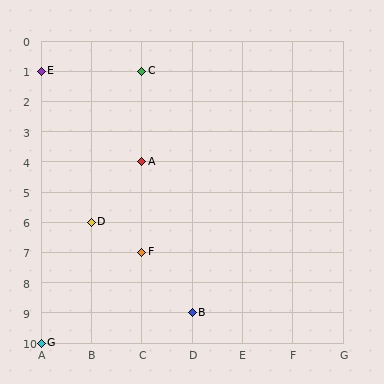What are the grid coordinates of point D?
Point D is at grid coordinates (B, 6).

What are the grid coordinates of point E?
Point E is at grid coordinates (A, 1).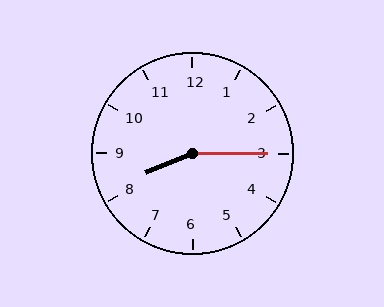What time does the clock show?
8:15.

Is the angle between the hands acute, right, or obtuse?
It is obtuse.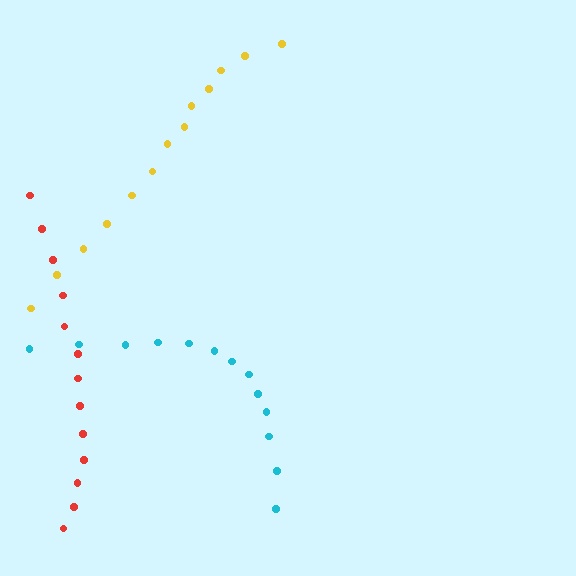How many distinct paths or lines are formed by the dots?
There are 3 distinct paths.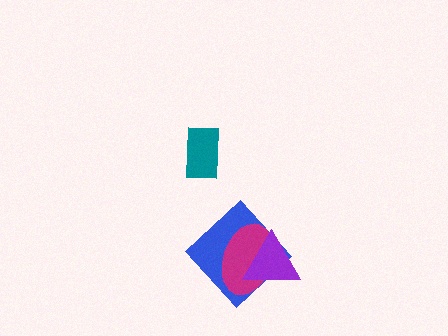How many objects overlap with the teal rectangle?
0 objects overlap with the teal rectangle.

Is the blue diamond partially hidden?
Yes, it is partially covered by another shape.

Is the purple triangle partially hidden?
No, no other shape covers it.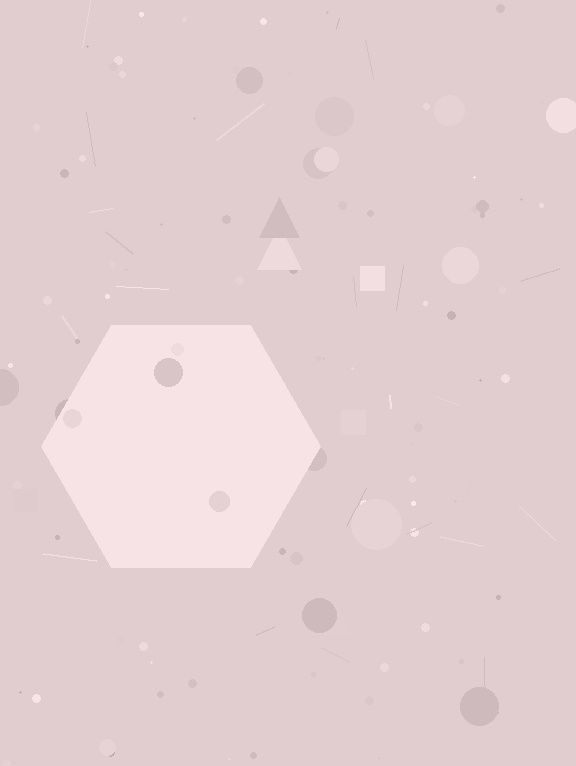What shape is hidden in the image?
A hexagon is hidden in the image.